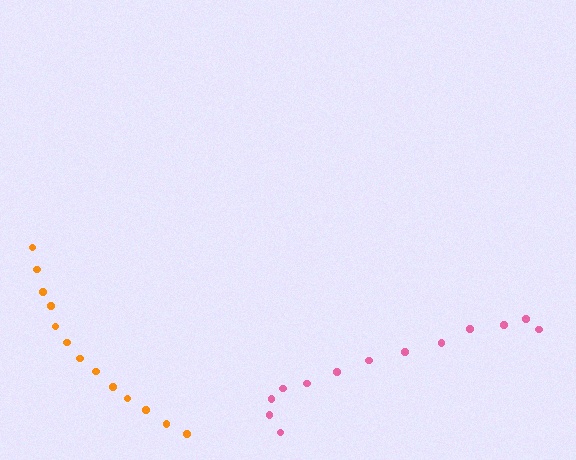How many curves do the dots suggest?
There are 2 distinct paths.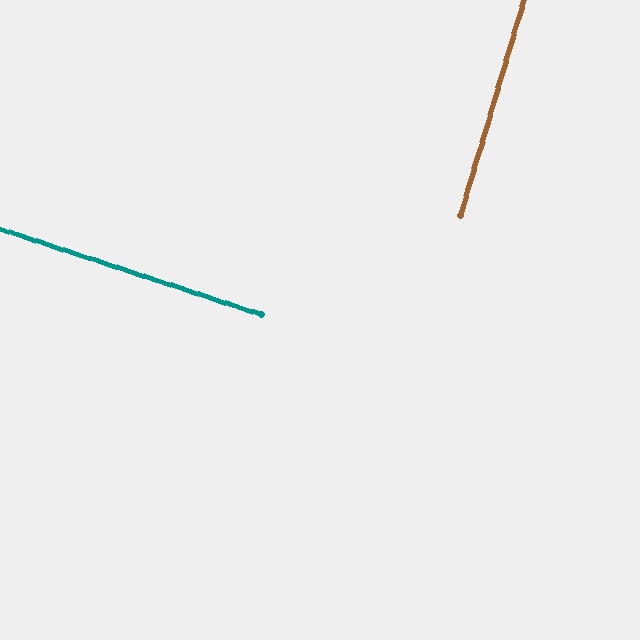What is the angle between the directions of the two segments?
Approximately 88 degrees.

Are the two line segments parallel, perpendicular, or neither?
Perpendicular — they meet at approximately 88°.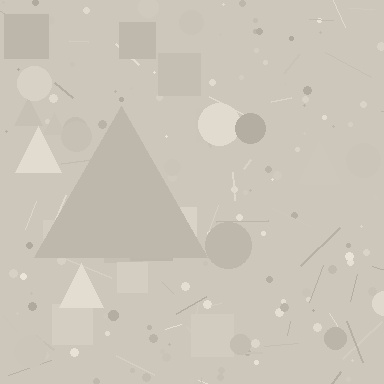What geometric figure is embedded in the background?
A triangle is embedded in the background.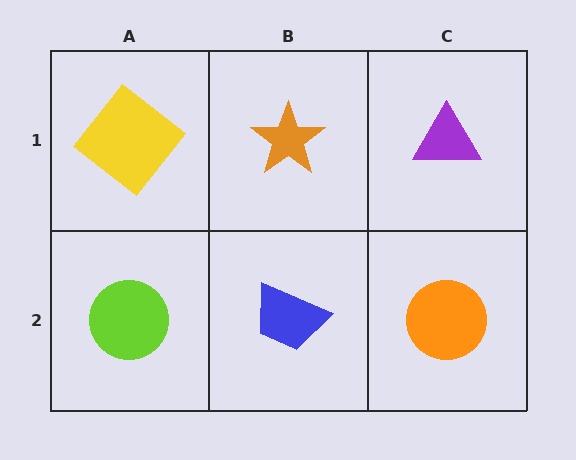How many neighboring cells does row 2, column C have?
2.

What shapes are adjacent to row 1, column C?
An orange circle (row 2, column C), an orange star (row 1, column B).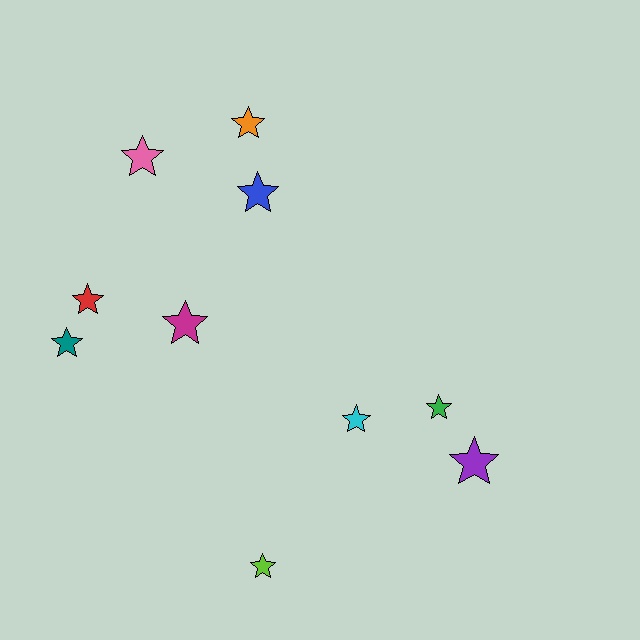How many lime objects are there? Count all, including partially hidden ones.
There is 1 lime object.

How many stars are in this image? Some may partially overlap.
There are 10 stars.